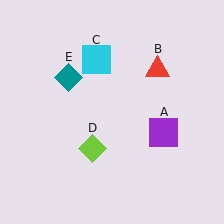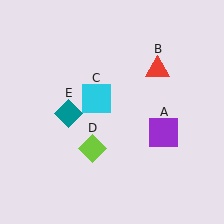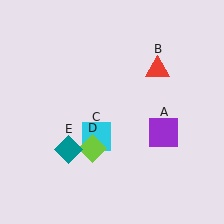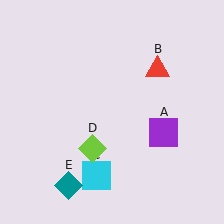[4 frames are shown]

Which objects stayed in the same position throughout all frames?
Purple square (object A) and red triangle (object B) and lime diamond (object D) remained stationary.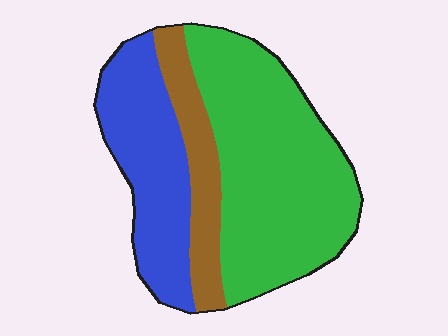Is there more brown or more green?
Green.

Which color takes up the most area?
Green, at roughly 55%.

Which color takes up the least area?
Brown, at roughly 15%.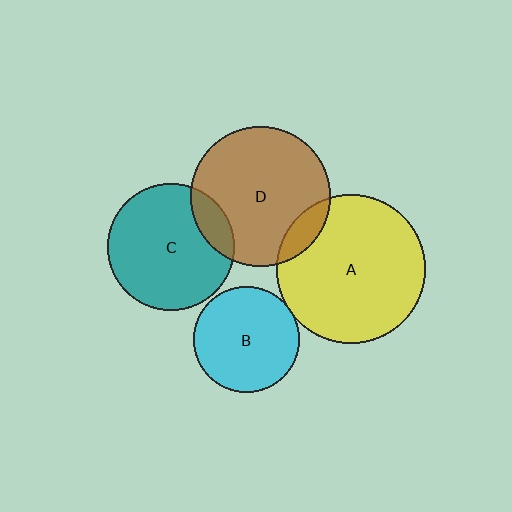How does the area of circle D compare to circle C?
Approximately 1.2 times.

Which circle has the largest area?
Circle A (yellow).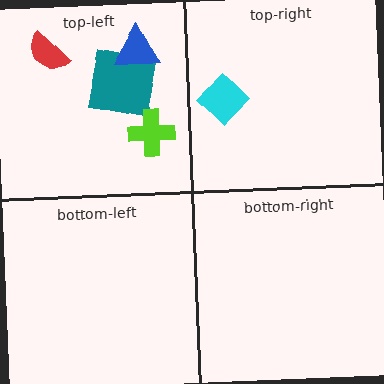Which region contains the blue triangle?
The top-left region.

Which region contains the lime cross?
The top-left region.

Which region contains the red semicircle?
The top-left region.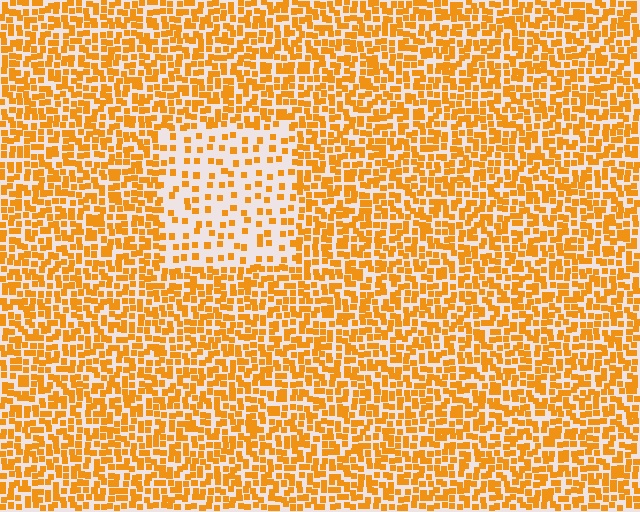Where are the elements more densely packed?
The elements are more densely packed outside the rectangle boundary.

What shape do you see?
I see a rectangle.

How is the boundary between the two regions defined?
The boundary is defined by a change in element density (approximately 2.5x ratio). All elements are the same color, size, and shape.